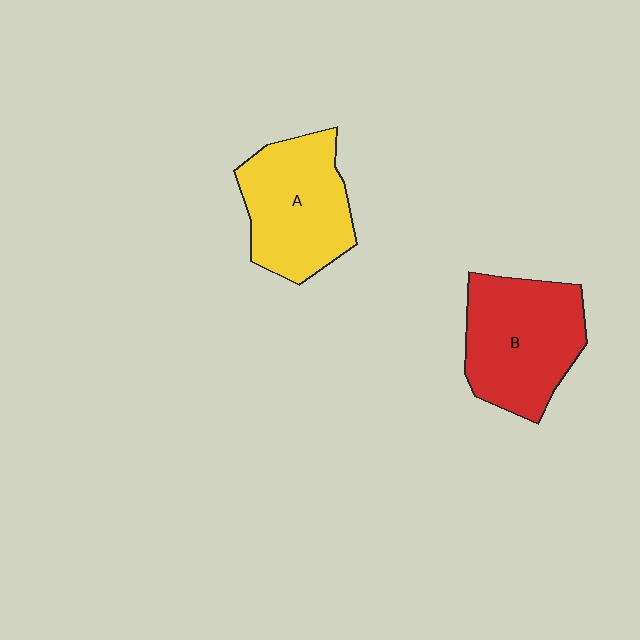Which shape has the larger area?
Shape B (red).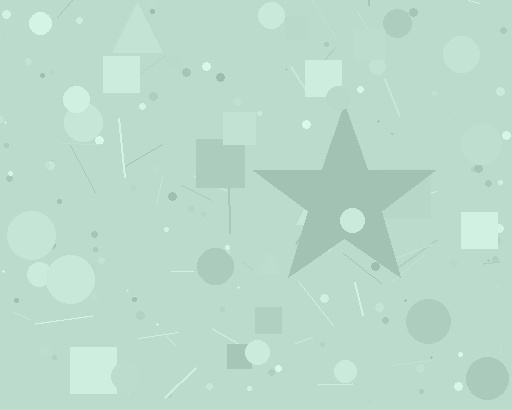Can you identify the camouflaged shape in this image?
The camouflaged shape is a star.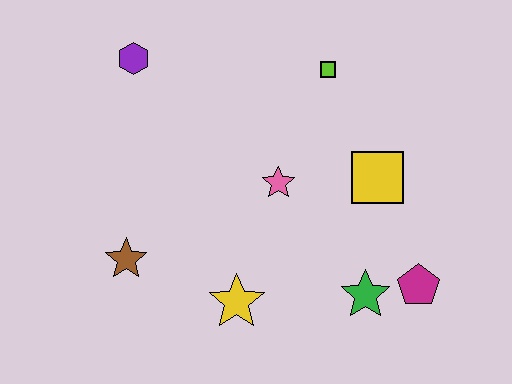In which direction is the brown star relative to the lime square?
The brown star is to the left of the lime square.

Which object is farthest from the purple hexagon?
The magenta pentagon is farthest from the purple hexagon.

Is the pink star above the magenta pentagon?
Yes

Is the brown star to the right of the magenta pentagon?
No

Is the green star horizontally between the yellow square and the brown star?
Yes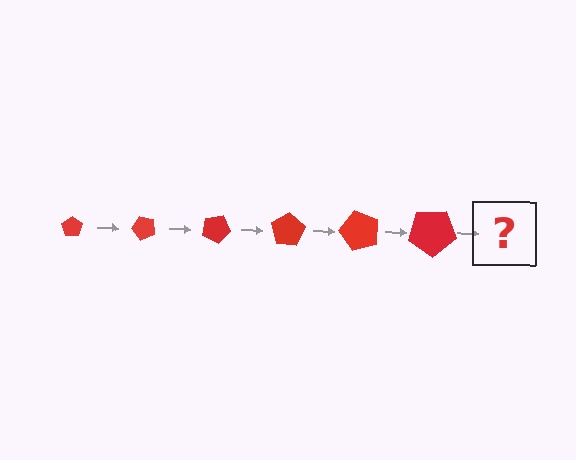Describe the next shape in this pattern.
It should be a pentagon, larger than the previous one and rotated 300 degrees from the start.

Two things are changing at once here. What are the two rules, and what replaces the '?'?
The two rules are that the pentagon grows larger each step and it rotates 50 degrees each step. The '?' should be a pentagon, larger than the previous one and rotated 300 degrees from the start.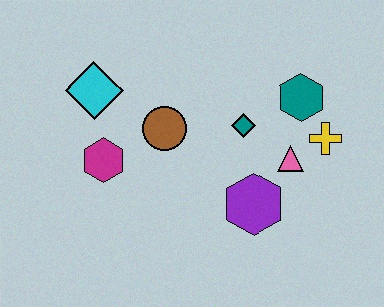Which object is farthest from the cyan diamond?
The yellow cross is farthest from the cyan diamond.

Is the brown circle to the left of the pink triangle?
Yes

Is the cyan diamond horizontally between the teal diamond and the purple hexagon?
No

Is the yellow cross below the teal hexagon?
Yes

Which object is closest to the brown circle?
The magenta hexagon is closest to the brown circle.